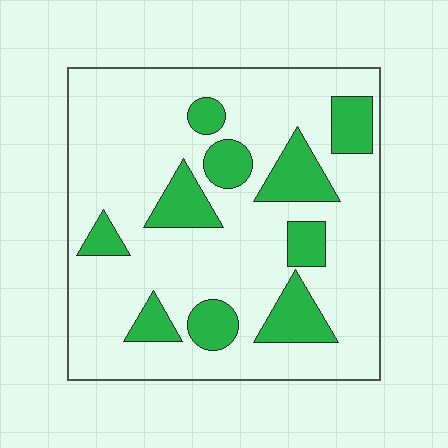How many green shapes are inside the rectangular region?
10.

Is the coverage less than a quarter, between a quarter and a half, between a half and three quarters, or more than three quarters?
Less than a quarter.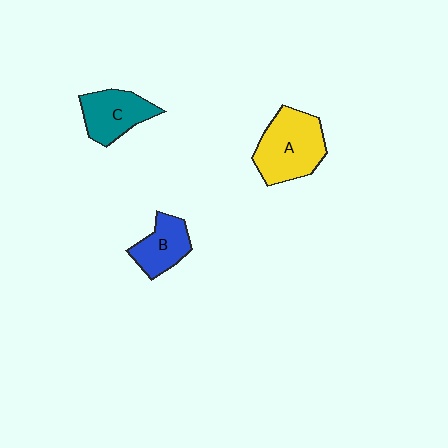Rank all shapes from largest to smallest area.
From largest to smallest: A (yellow), C (teal), B (blue).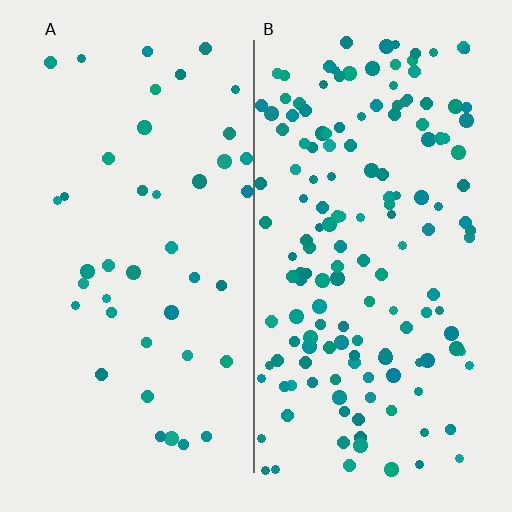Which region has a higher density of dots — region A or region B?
B (the right).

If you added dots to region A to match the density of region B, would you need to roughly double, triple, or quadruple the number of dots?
Approximately quadruple.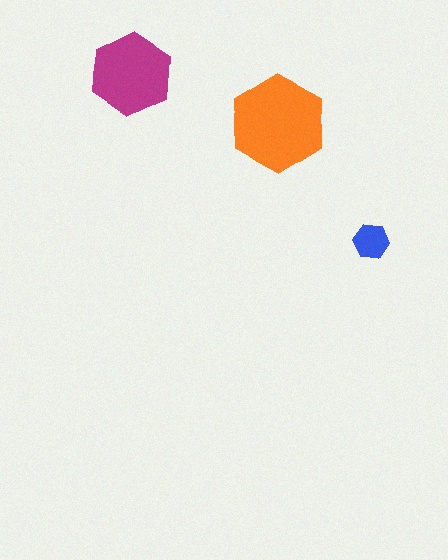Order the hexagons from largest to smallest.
the orange one, the magenta one, the blue one.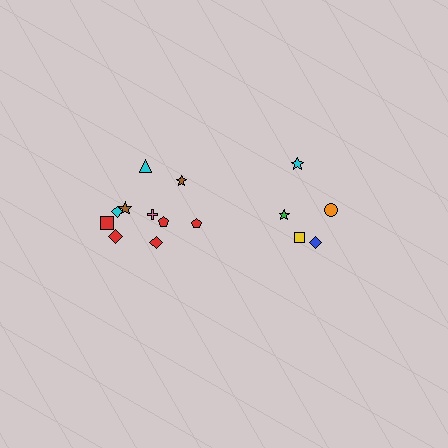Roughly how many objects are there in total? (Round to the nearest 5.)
Roughly 15 objects in total.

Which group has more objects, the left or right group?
The left group.